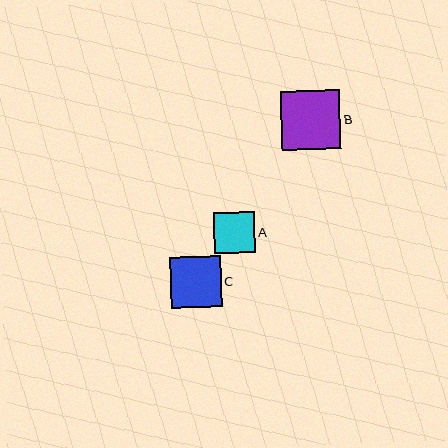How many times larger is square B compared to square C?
Square B is approximately 1.2 times the size of square C.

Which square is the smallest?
Square A is the smallest with a size of approximately 41 pixels.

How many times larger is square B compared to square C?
Square B is approximately 1.2 times the size of square C.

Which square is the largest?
Square B is the largest with a size of approximately 59 pixels.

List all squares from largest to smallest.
From largest to smallest: B, C, A.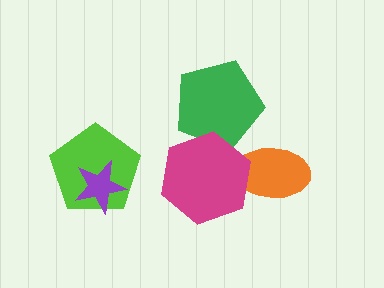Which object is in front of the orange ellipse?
The magenta hexagon is in front of the orange ellipse.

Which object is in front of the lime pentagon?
The purple star is in front of the lime pentagon.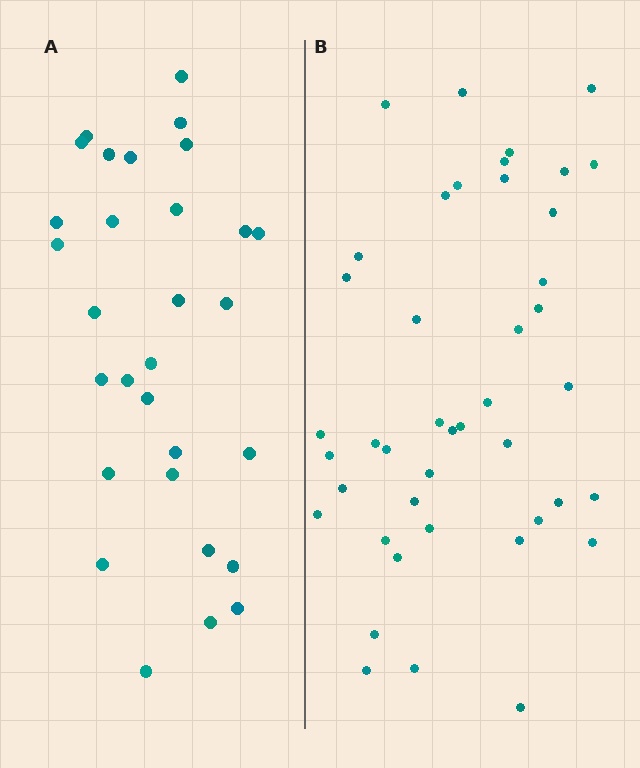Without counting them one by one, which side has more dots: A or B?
Region B (the right region) has more dots.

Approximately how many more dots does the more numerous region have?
Region B has approximately 15 more dots than region A.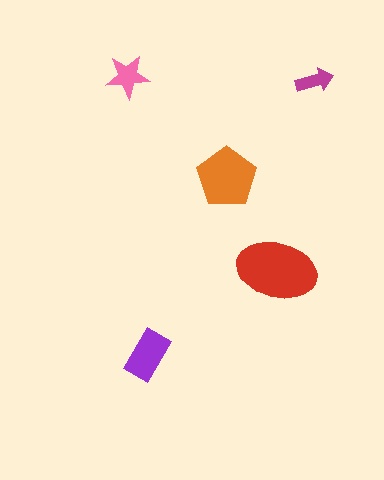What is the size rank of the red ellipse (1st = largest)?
1st.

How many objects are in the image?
There are 5 objects in the image.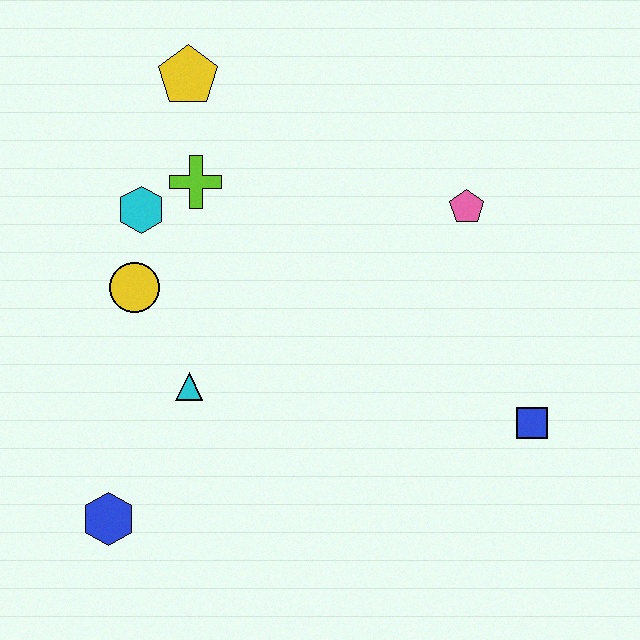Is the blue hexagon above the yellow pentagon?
No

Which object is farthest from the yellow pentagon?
The blue square is farthest from the yellow pentagon.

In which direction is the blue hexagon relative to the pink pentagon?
The blue hexagon is to the left of the pink pentagon.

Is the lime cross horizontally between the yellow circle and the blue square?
Yes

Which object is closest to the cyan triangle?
The yellow circle is closest to the cyan triangle.